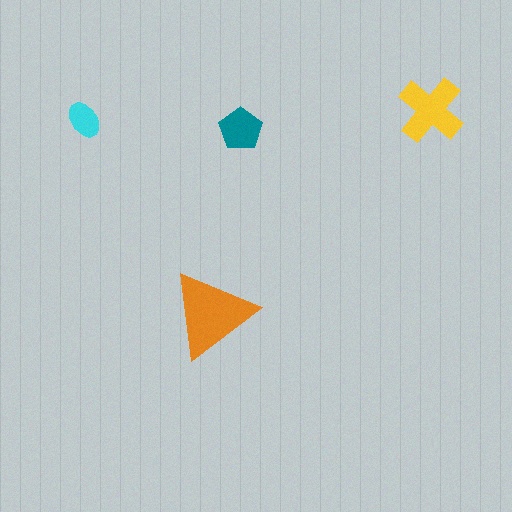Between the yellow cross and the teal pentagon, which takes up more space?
The yellow cross.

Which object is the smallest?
The cyan ellipse.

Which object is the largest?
The orange triangle.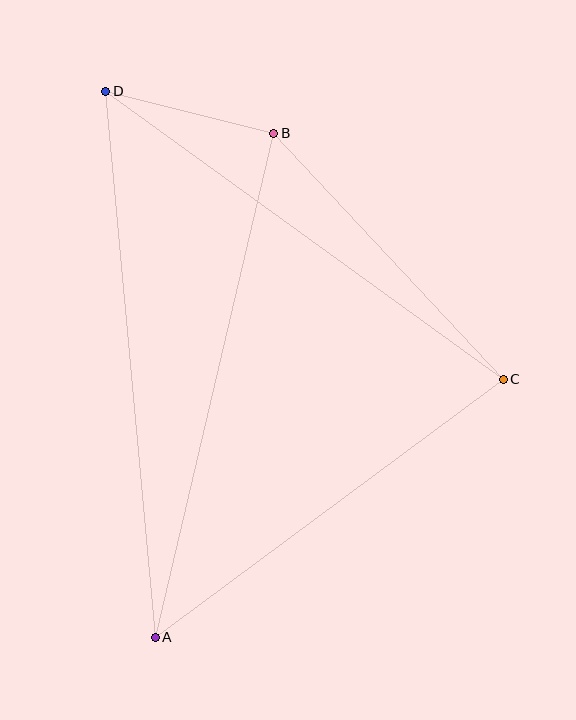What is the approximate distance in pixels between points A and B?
The distance between A and B is approximately 518 pixels.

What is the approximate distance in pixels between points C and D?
The distance between C and D is approximately 491 pixels.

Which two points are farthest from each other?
Points A and D are farthest from each other.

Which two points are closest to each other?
Points B and D are closest to each other.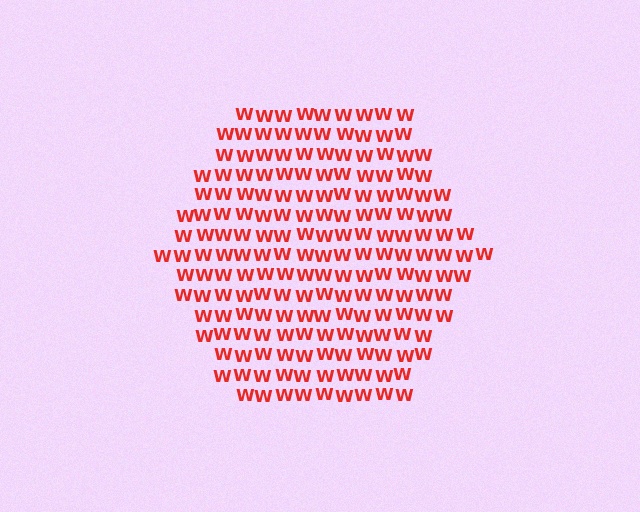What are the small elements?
The small elements are letter W's.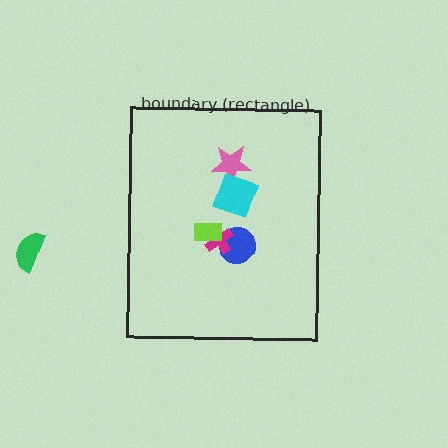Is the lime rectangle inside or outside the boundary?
Inside.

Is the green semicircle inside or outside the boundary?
Outside.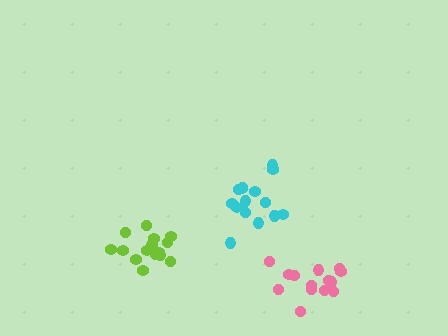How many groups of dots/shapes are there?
There are 3 groups.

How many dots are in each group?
Group 1: 15 dots, Group 2: 14 dots, Group 3: 15 dots (44 total).